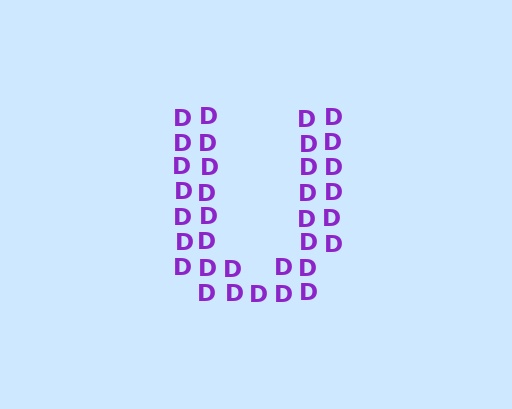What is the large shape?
The large shape is the letter U.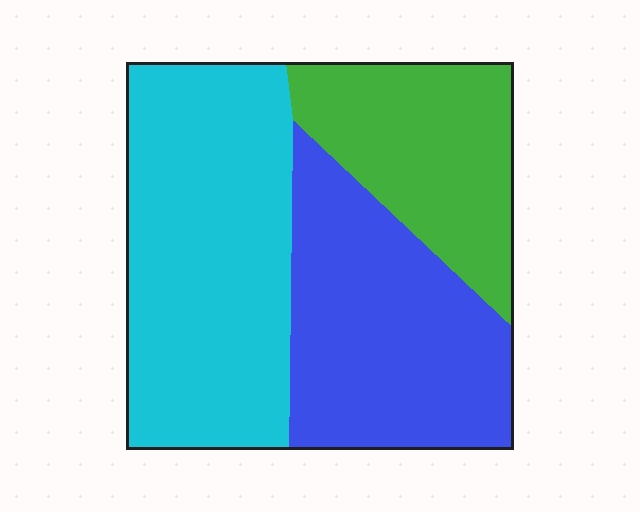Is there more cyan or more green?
Cyan.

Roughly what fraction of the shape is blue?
Blue takes up about one third (1/3) of the shape.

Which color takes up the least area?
Green, at roughly 25%.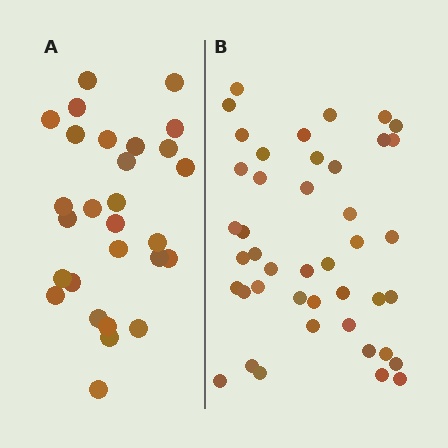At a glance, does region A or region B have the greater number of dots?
Region B (the right region) has more dots.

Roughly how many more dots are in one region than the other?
Region B has approximately 15 more dots than region A.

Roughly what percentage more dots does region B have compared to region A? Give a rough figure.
About 55% more.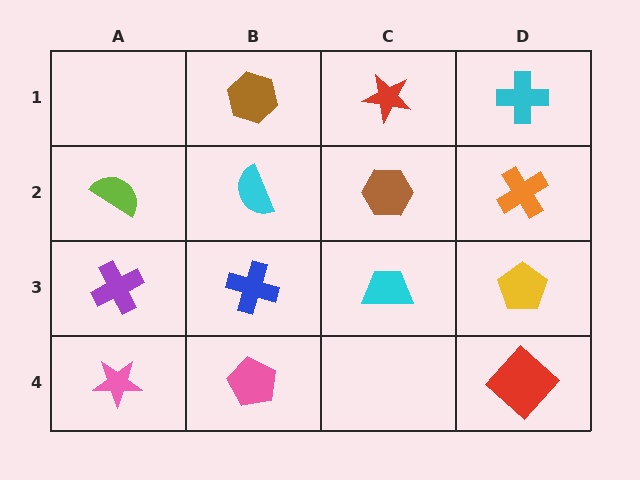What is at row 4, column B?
A pink pentagon.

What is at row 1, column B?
A brown hexagon.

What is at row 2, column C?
A brown hexagon.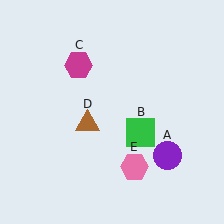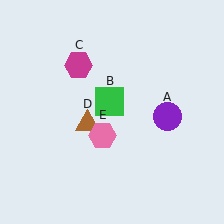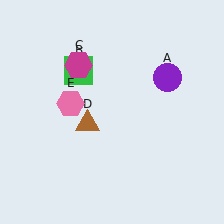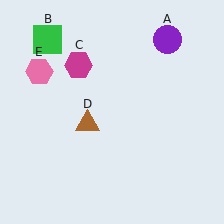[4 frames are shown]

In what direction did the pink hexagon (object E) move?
The pink hexagon (object E) moved up and to the left.